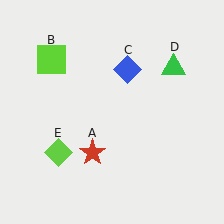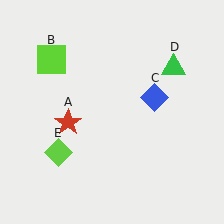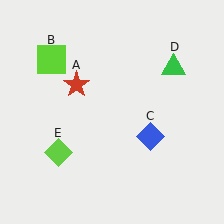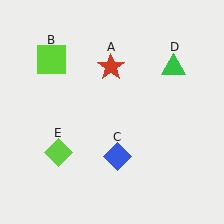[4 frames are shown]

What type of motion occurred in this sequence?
The red star (object A), blue diamond (object C) rotated clockwise around the center of the scene.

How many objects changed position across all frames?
2 objects changed position: red star (object A), blue diamond (object C).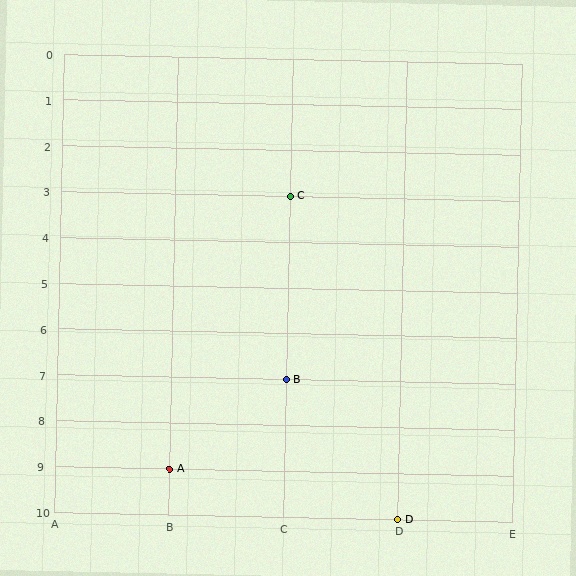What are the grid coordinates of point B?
Point B is at grid coordinates (C, 7).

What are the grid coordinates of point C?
Point C is at grid coordinates (C, 3).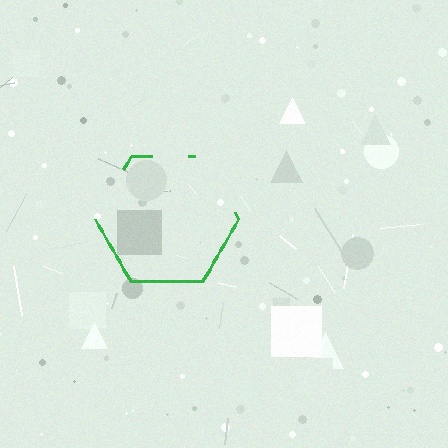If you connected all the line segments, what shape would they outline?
They would outline a hexagon.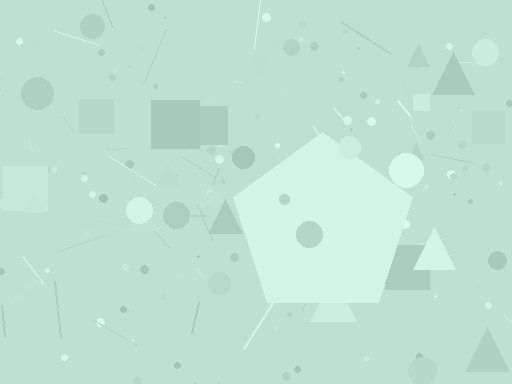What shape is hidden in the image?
A pentagon is hidden in the image.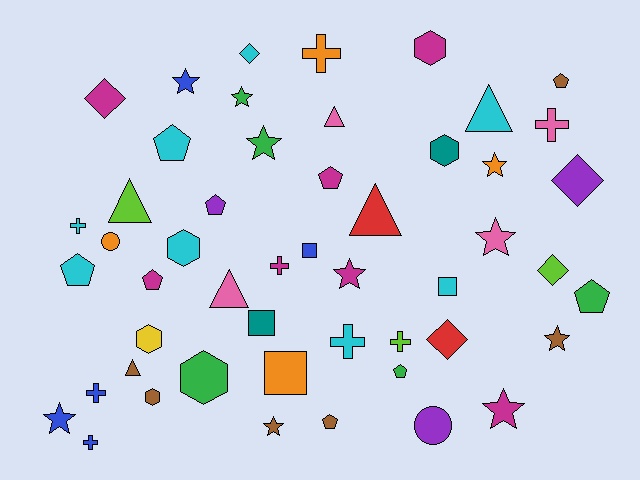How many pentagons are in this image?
There are 9 pentagons.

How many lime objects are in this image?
There are 3 lime objects.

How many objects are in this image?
There are 50 objects.